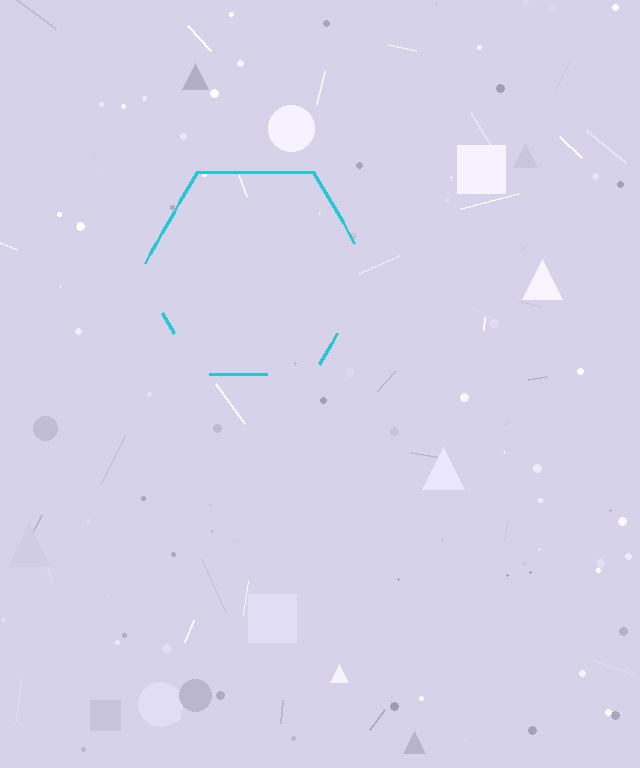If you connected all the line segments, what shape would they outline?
They would outline a hexagon.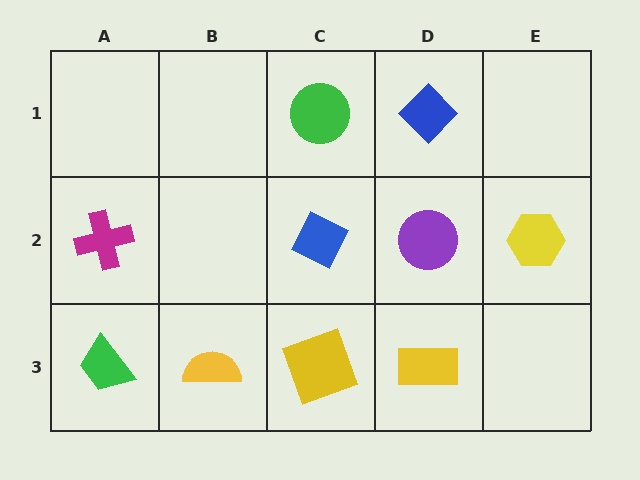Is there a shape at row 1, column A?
No, that cell is empty.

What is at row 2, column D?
A purple circle.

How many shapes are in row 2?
4 shapes.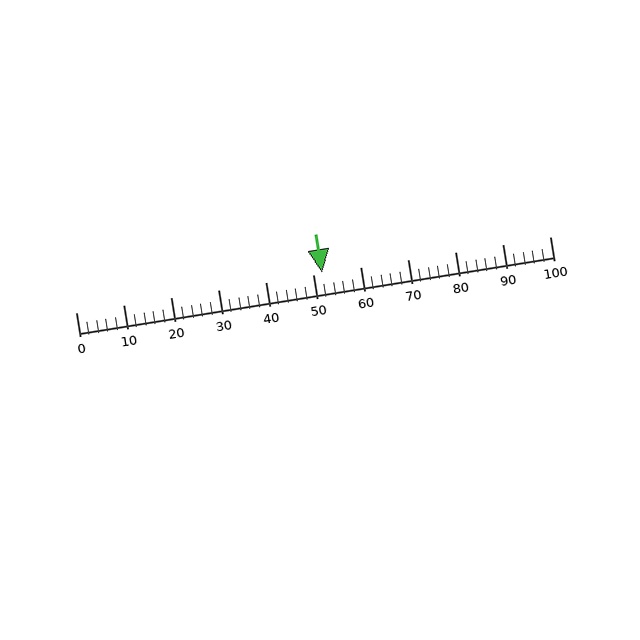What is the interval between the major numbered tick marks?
The major tick marks are spaced 10 units apart.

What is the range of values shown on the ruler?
The ruler shows values from 0 to 100.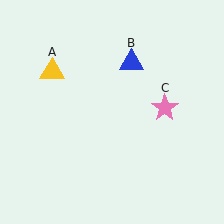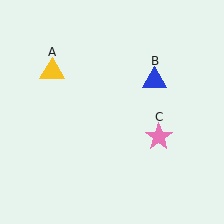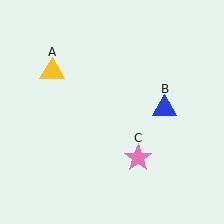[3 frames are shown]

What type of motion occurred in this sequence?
The blue triangle (object B), pink star (object C) rotated clockwise around the center of the scene.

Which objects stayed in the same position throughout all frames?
Yellow triangle (object A) remained stationary.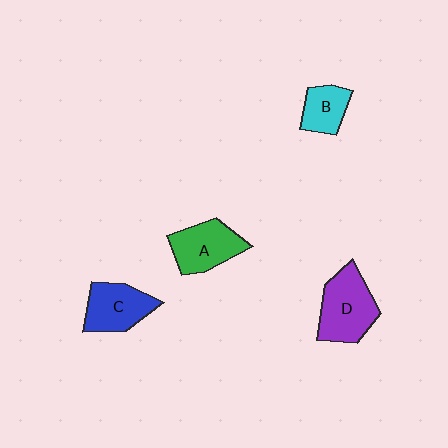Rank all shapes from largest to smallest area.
From largest to smallest: D (purple), A (green), C (blue), B (cyan).